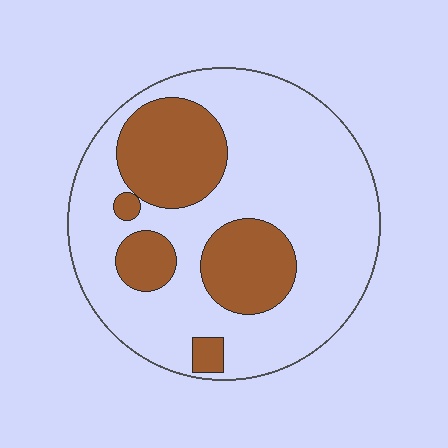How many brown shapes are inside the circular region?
5.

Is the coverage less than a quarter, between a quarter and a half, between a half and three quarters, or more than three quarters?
Between a quarter and a half.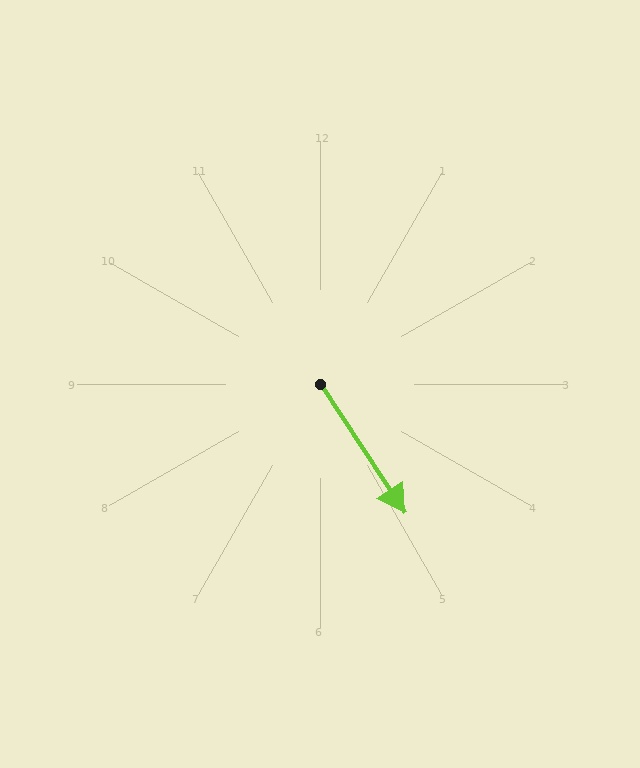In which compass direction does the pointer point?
Southeast.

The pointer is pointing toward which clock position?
Roughly 5 o'clock.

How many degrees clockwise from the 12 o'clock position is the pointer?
Approximately 147 degrees.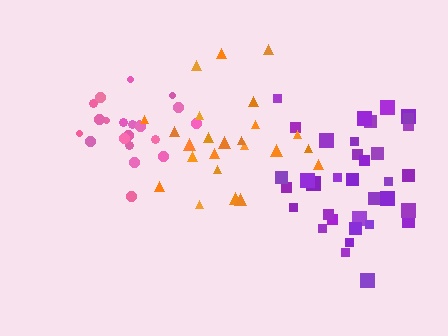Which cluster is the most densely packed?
Pink.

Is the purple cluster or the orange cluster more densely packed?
Purple.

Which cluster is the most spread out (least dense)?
Orange.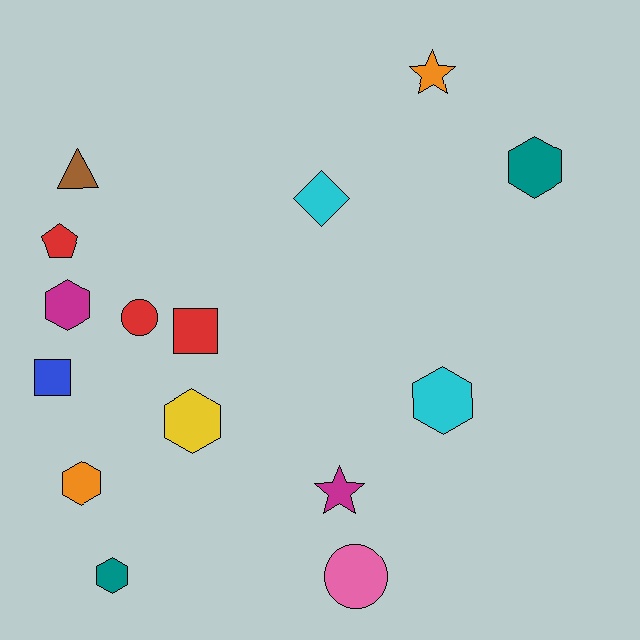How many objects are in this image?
There are 15 objects.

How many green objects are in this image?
There are no green objects.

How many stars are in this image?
There are 2 stars.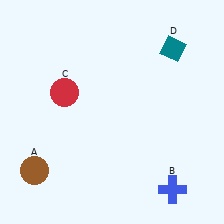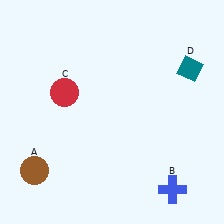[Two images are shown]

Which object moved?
The teal diamond (D) moved down.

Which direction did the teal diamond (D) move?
The teal diamond (D) moved down.